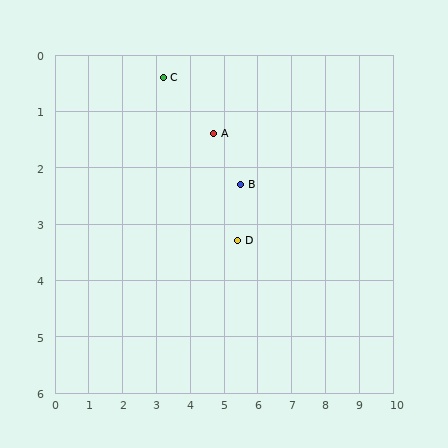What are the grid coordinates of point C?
Point C is at approximately (3.2, 0.4).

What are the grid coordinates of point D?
Point D is at approximately (5.4, 3.3).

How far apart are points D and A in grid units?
Points D and A are about 2.0 grid units apart.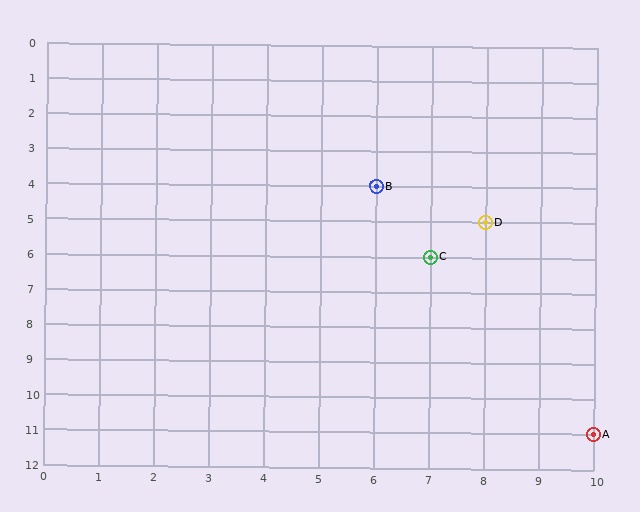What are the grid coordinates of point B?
Point B is at grid coordinates (6, 4).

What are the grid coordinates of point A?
Point A is at grid coordinates (10, 11).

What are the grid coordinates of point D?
Point D is at grid coordinates (8, 5).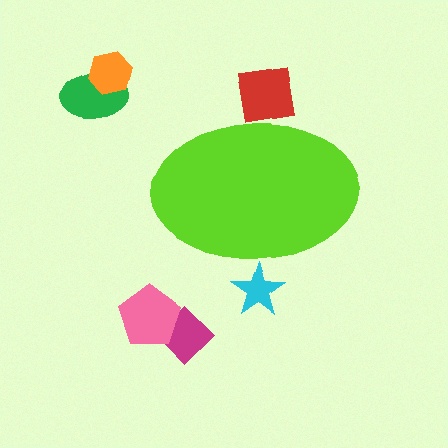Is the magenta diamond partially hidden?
No, the magenta diamond is fully visible.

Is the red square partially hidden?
Yes, the red square is partially hidden behind the lime ellipse.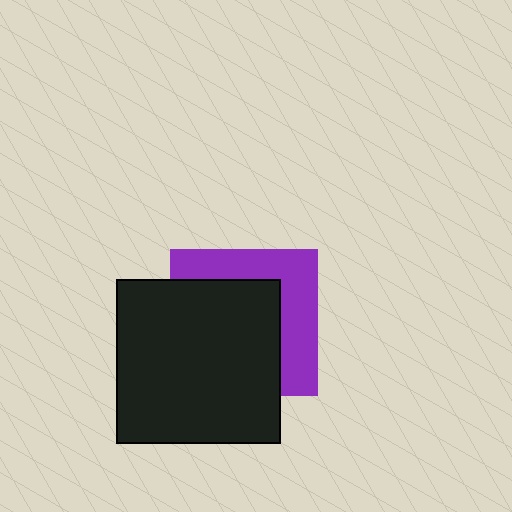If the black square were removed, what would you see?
You would see the complete purple square.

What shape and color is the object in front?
The object in front is a black square.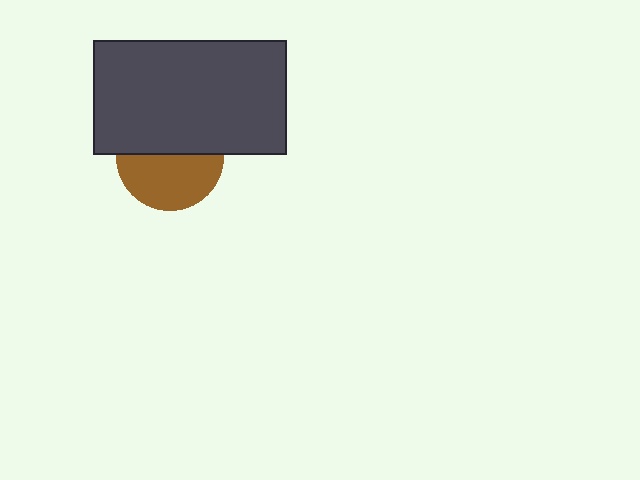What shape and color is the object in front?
The object in front is a dark gray rectangle.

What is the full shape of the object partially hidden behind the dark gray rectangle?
The partially hidden object is a brown circle.